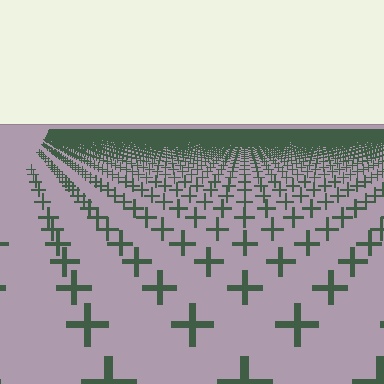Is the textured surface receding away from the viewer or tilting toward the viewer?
The surface is receding away from the viewer. Texture elements get smaller and denser toward the top.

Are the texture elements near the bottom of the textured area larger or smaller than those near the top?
Larger. Near the bottom, elements are closer to the viewer and appear at a bigger on-screen size.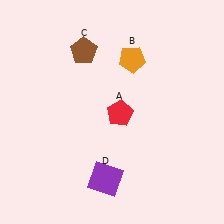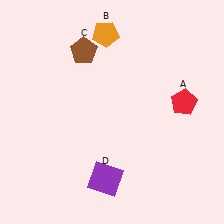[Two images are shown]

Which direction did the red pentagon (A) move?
The red pentagon (A) moved right.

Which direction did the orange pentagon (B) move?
The orange pentagon (B) moved left.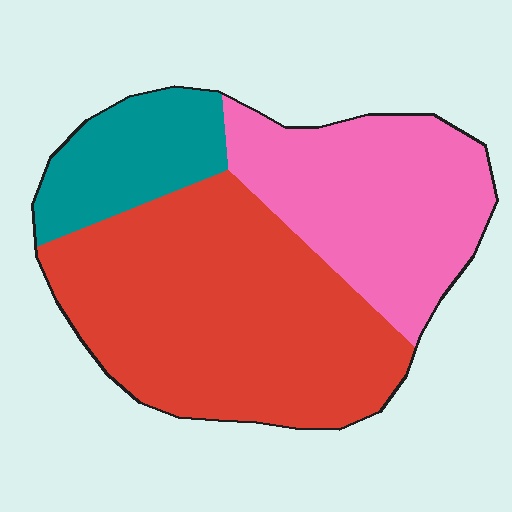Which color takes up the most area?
Red, at roughly 50%.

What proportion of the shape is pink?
Pink covers 32% of the shape.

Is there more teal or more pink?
Pink.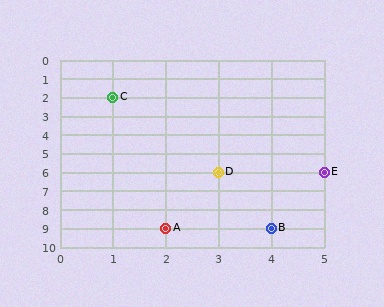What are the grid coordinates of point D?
Point D is at grid coordinates (3, 6).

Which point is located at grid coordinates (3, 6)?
Point D is at (3, 6).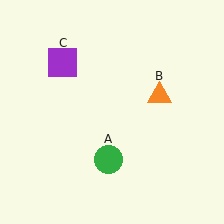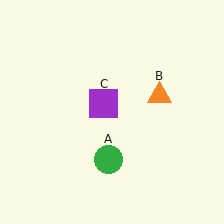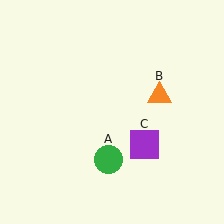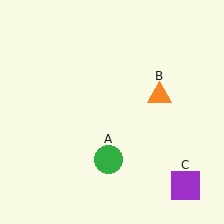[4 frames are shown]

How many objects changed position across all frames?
1 object changed position: purple square (object C).